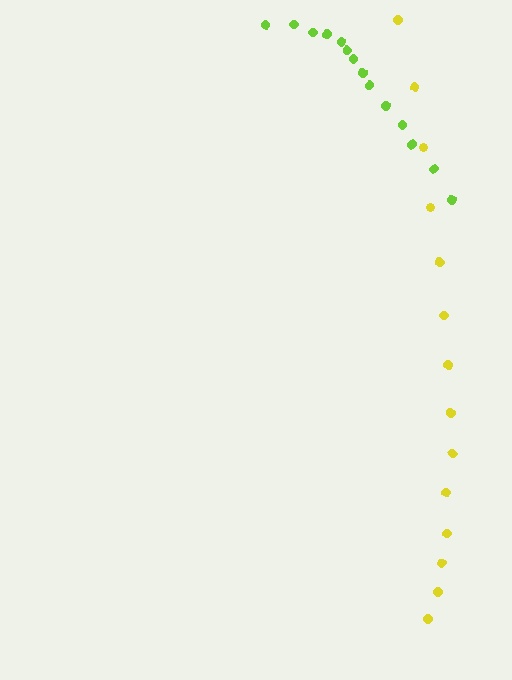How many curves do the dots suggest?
There are 2 distinct paths.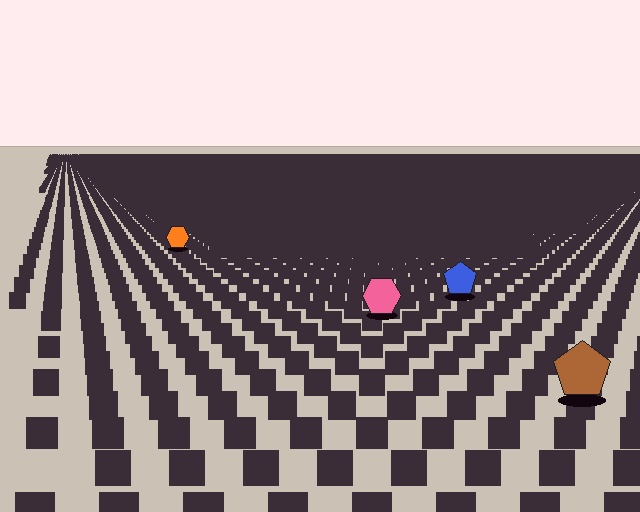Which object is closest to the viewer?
The brown pentagon is closest. The texture marks near it are larger and more spread out.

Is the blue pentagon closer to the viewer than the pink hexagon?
No. The pink hexagon is closer — you can tell from the texture gradient: the ground texture is coarser near it.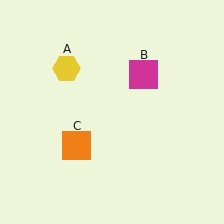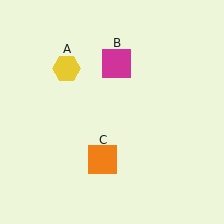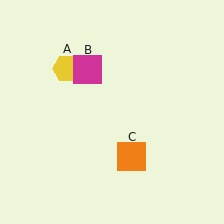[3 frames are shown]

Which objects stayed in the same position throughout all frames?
Yellow hexagon (object A) remained stationary.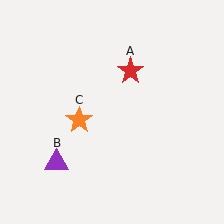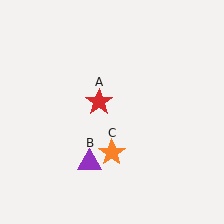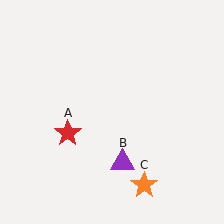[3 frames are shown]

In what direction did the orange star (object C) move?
The orange star (object C) moved down and to the right.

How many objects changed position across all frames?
3 objects changed position: red star (object A), purple triangle (object B), orange star (object C).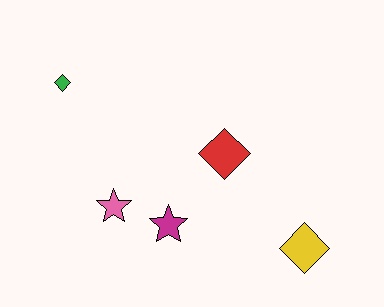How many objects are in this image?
There are 5 objects.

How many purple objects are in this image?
There are no purple objects.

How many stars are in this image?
There are 2 stars.